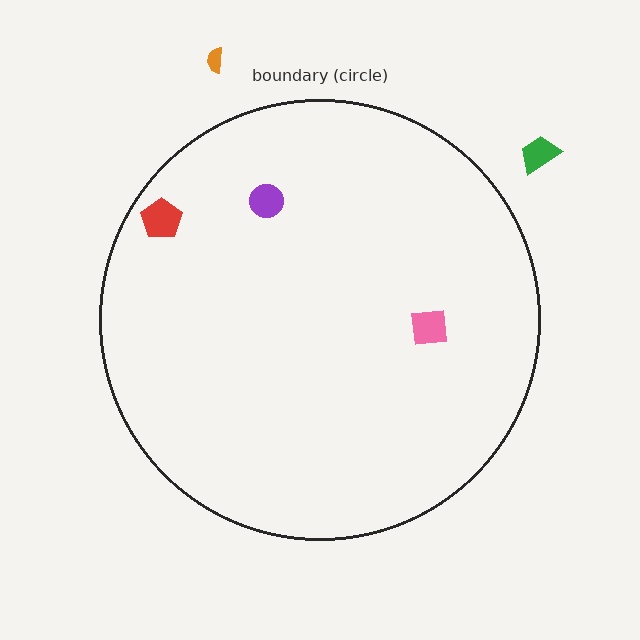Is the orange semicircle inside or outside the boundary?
Outside.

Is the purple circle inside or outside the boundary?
Inside.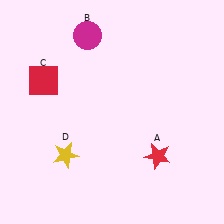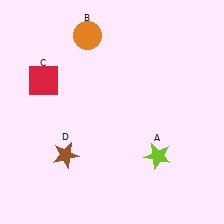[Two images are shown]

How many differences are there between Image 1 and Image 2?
There are 3 differences between the two images.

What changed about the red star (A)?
In Image 1, A is red. In Image 2, it changed to lime.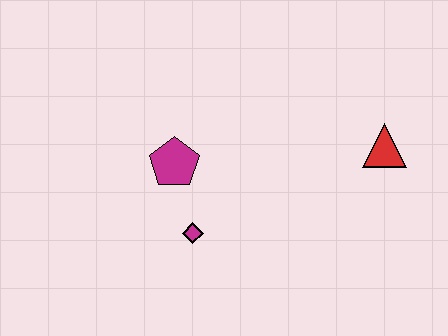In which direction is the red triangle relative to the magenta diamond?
The red triangle is to the right of the magenta diamond.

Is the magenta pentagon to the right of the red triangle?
No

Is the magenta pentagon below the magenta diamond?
No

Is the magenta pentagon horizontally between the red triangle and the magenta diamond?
No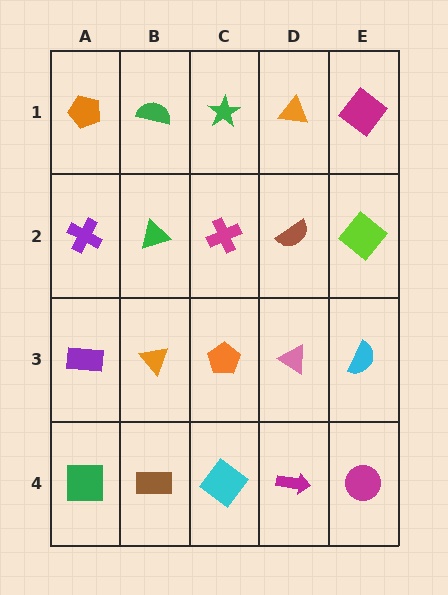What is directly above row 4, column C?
An orange pentagon.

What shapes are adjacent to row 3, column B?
A green triangle (row 2, column B), a brown rectangle (row 4, column B), a purple rectangle (row 3, column A), an orange pentagon (row 3, column C).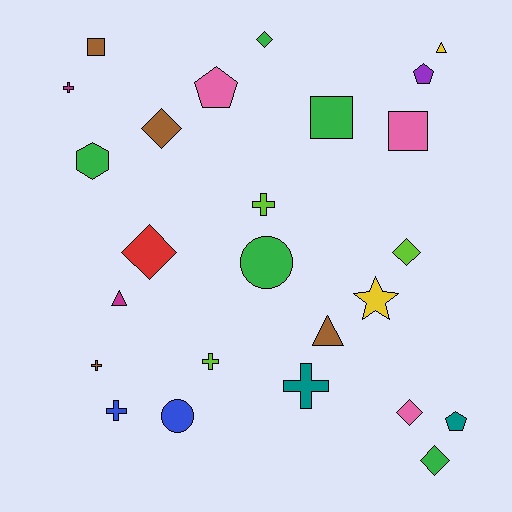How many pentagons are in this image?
There are 3 pentagons.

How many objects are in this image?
There are 25 objects.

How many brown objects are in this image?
There are 4 brown objects.